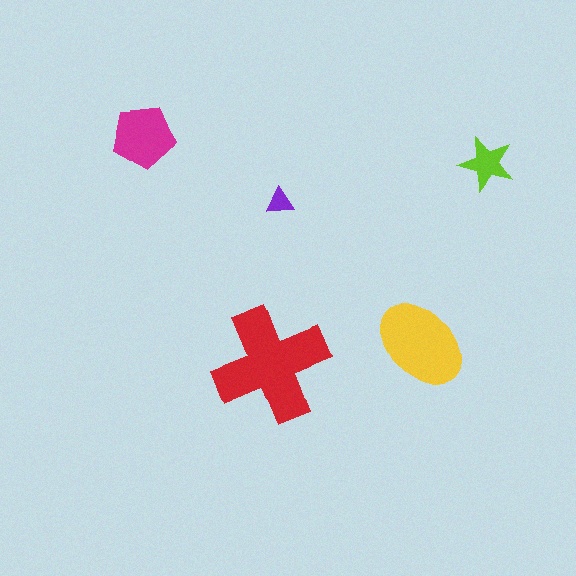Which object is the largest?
The red cross.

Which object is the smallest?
The purple triangle.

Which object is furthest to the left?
The magenta pentagon is leftmost.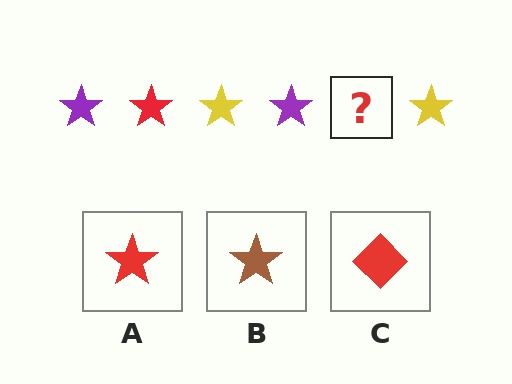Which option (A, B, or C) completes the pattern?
A.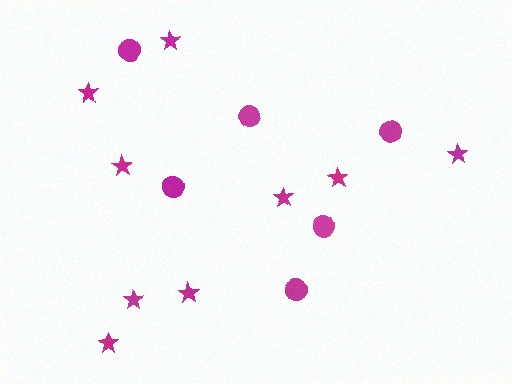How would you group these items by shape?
There are 2 groups: one group of stars (9) and one group of circles (6).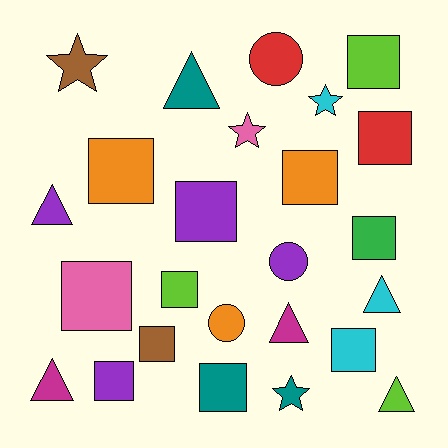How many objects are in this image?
There are 25 objects.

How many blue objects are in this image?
There are no blue objects.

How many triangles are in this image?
There are 6 triangles.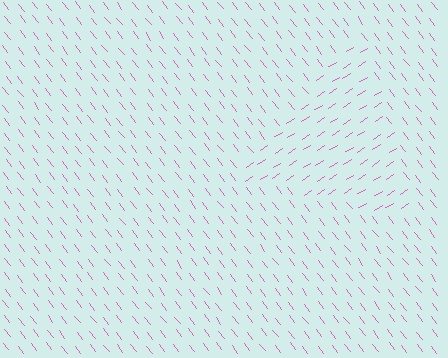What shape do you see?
I see a triangle.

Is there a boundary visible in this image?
Yes, there is a texture boundary formed by a change in line orientation.